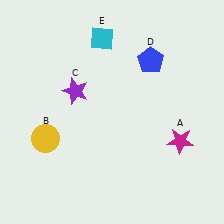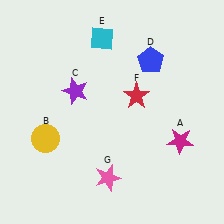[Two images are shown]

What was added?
A red star (F), a pink star (G) were added in Image 2.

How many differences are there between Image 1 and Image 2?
There are 2 differences between the two images.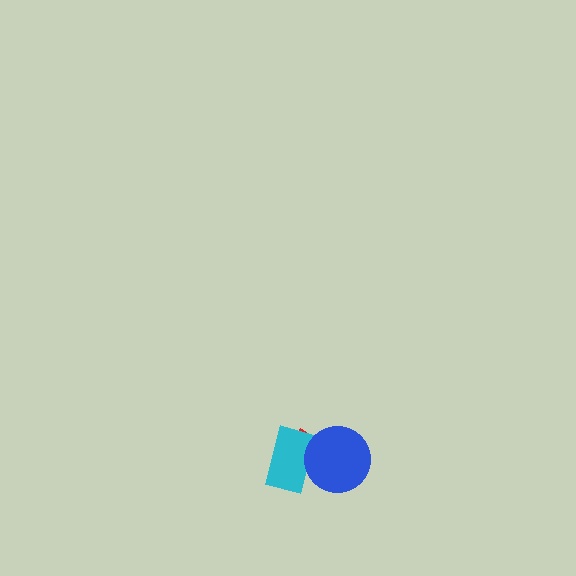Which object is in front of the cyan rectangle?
The blue circle is in front of the cyan rectangle.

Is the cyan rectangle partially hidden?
Yes, it is partially covered by another shape.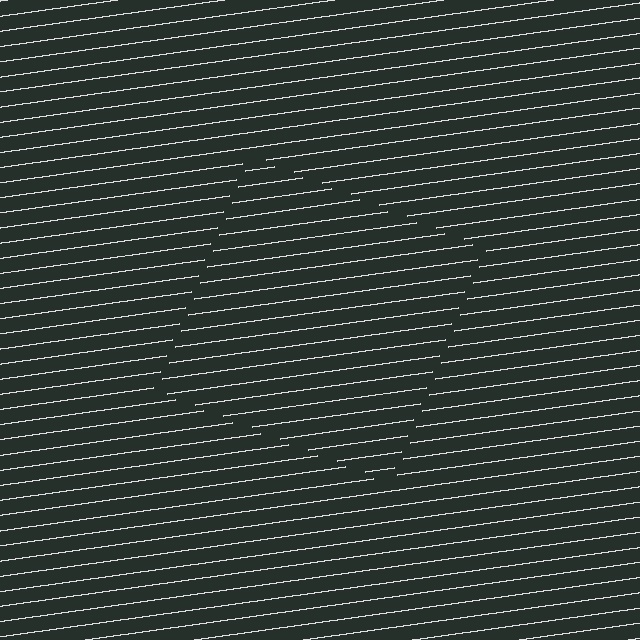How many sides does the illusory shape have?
4 sides — the line-ends trace a square.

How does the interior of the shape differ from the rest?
The interior of the shape contains the same grating, shifted by half a period — the contour is defined by the phase discontinuity where line-ends from the inner and outer gratings abut.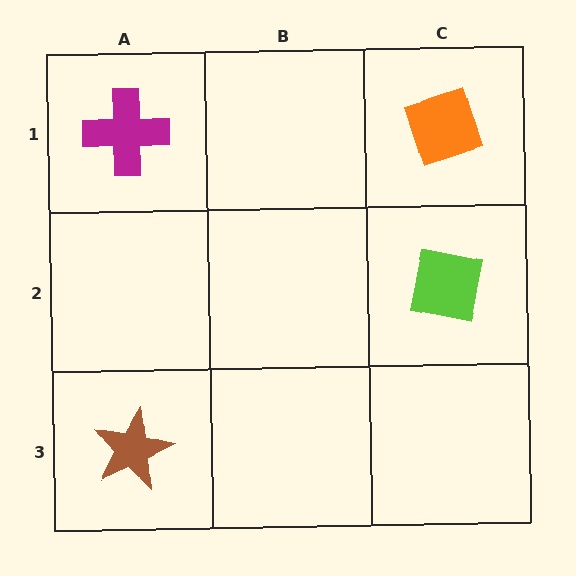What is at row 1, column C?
An orange diamond.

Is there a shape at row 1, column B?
No, that cell is empty.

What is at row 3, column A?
A brown star.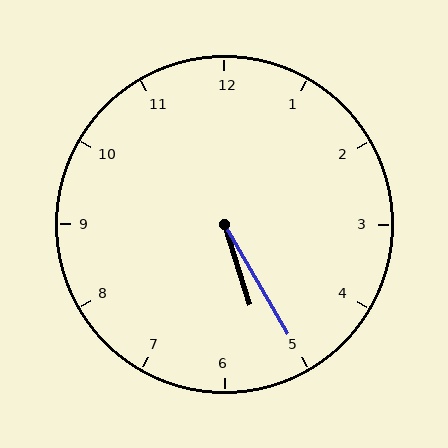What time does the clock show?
5:25.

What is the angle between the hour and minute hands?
Approximately 12 degrees.